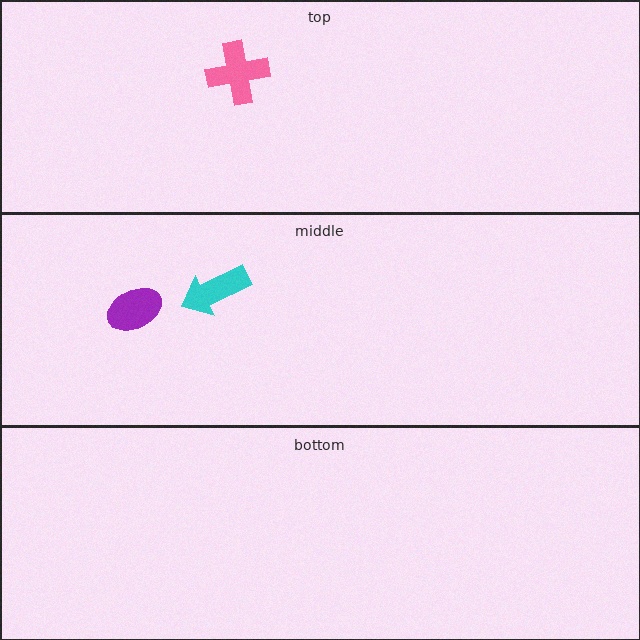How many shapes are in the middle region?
2.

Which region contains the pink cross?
The top region.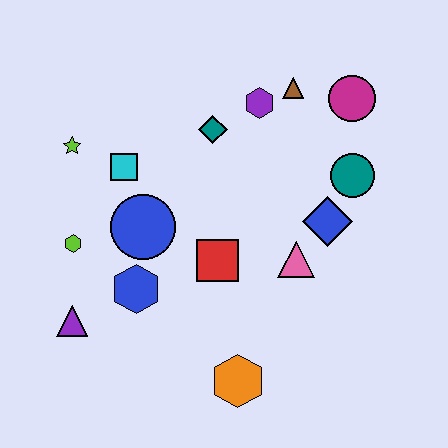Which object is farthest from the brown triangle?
The purple triangle is farthest from the brown triangle.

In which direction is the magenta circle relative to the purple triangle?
The magenta circle is to the right of the purple triangle.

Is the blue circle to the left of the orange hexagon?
Yes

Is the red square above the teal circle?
No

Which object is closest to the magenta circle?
The brown triangle is closest to the magenta circle.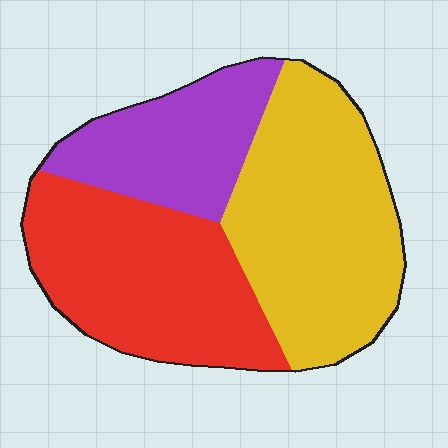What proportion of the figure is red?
Red takes up about three eighths (3/8) of the figure.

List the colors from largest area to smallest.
From largest to smallest: yellow, red, purple.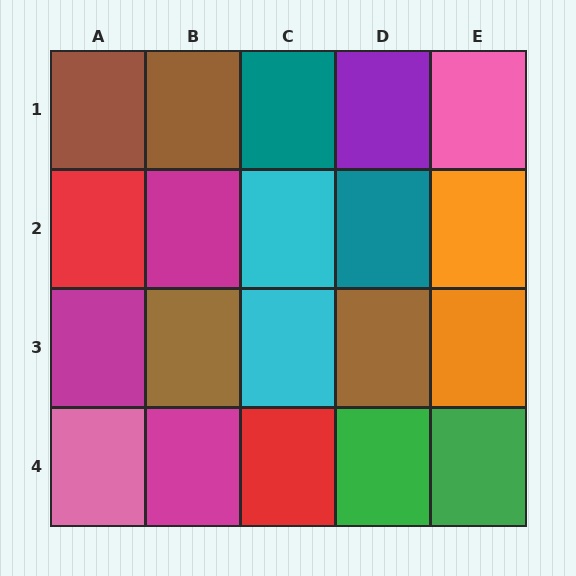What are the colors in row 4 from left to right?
Pink, magenta, red, green, green.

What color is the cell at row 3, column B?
Brown.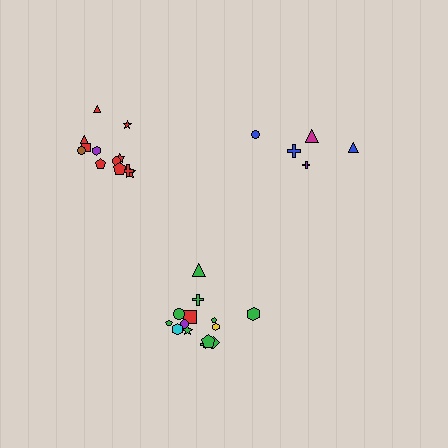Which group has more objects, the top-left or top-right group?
The top-left group.